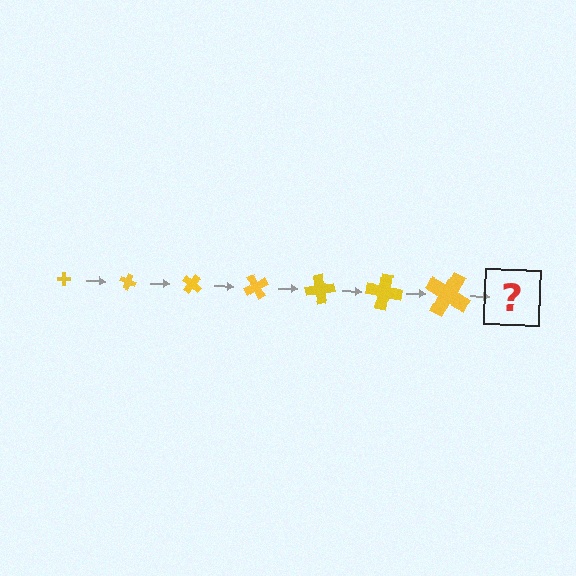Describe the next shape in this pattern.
It should be a cross, larger than the previous one and rotated 140 degrees from the start.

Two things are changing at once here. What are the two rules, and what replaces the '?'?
The two rules are that the cross grows larger each step and it rotates 20 degrees each step. The '?' should be a cross, larger than the previous one and rotated 140 degrees from the start.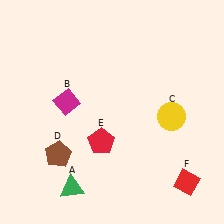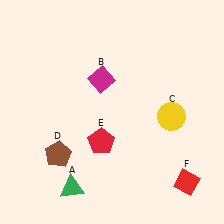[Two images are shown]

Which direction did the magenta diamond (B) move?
The magenta diamond (B) moved right.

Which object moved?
The magenta diamond (B) moved right.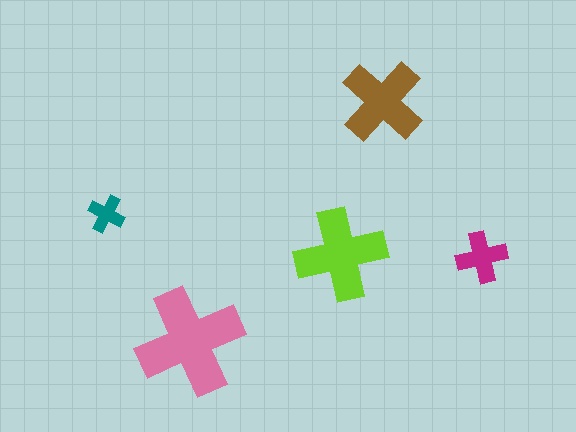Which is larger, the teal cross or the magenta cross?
The magenta one.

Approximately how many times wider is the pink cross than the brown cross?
About 1.5 times wider.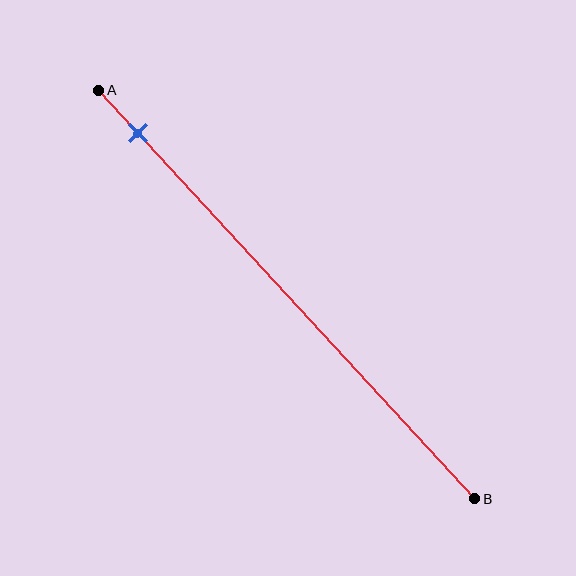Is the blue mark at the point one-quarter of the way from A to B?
No, the mark is at about 10% from A, not at the 25% one-quarter point.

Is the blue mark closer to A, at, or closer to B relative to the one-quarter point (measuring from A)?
The blue mark is closer to point A than the one-quarter point of segment AB.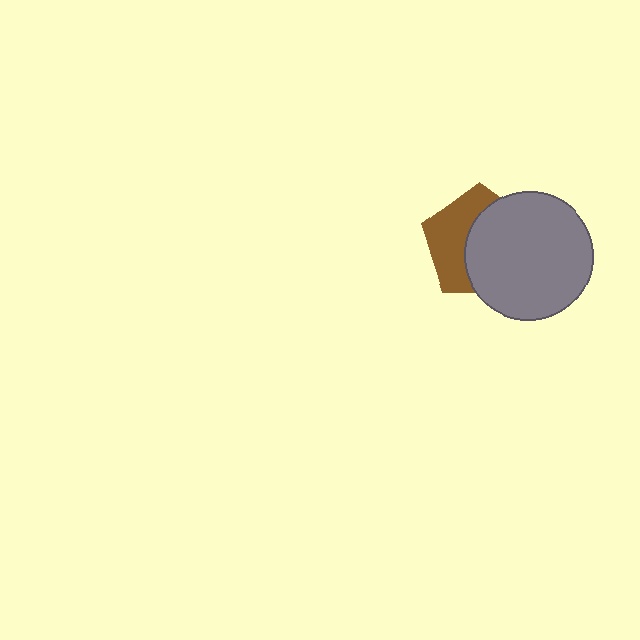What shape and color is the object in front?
The object in front is a gray circle.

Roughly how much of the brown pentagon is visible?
A small part of it is visible (roughly 44%).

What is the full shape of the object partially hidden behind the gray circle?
The partially hidden object is a brown pentagon.